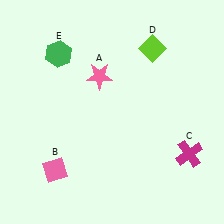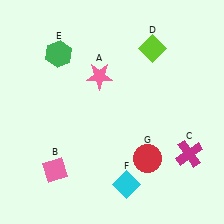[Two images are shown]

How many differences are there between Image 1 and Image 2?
There are 2 differences between the two images.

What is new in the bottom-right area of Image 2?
A cyan diamond (F) was added in the bottom-right area of Image 2.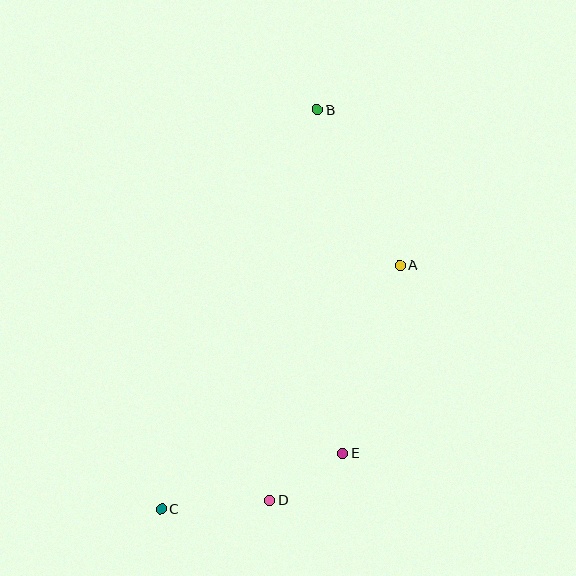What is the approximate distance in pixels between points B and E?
The distance between B and E is approximately 344 pixels.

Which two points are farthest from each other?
Points B and C are farthest from each other.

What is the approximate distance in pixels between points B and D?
The distance between B and D is approximately 394 pixels.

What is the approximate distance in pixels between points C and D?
The distance between C and D is approximately 109 pixels.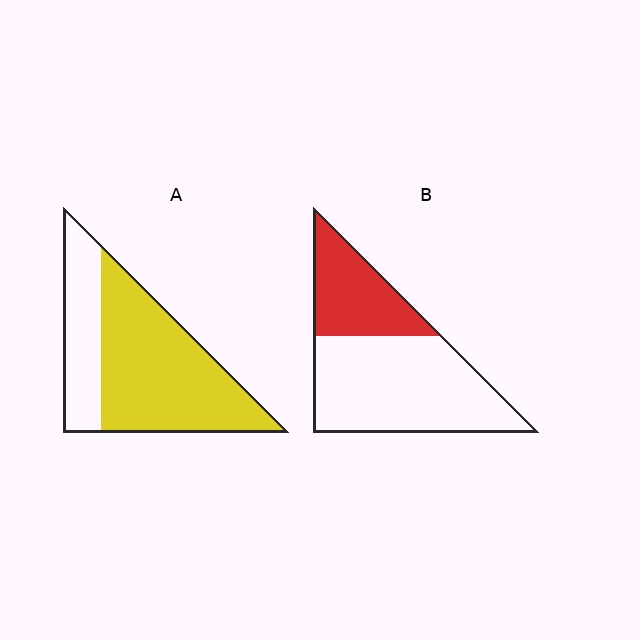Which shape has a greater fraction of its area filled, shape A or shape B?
Shape A.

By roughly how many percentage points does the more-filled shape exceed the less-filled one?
By roughly 35 percentage points (A over B).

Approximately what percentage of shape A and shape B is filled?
A is approximately 70% and B is approximately 35%.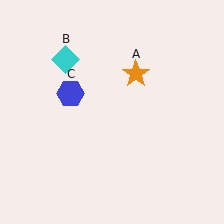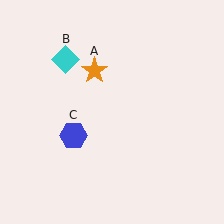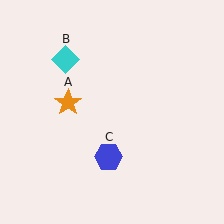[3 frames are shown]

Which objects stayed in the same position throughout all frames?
Cyan diamond (object B) remained stationary.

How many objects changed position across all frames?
2 objects changed position: orange star (object A), blue hexagon (object C).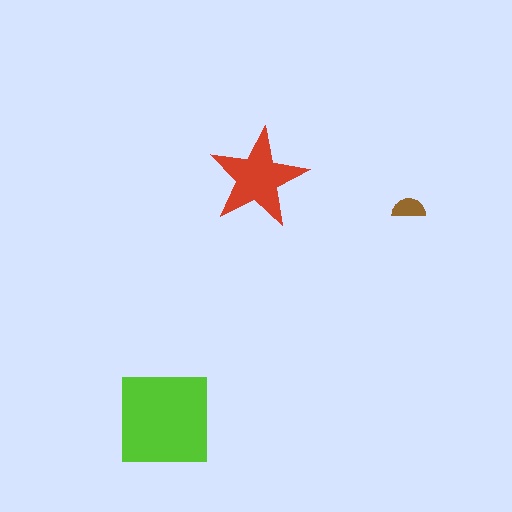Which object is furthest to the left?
The lime square is leftmost.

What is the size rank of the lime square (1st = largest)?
1st.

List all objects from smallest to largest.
The brown semicircle, the red star, the lime square.